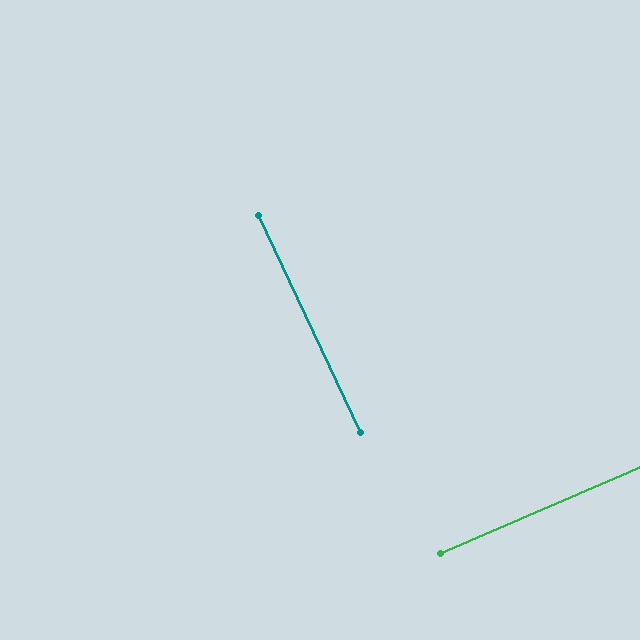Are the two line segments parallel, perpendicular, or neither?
Perpendicular — they meet at approximately 88°.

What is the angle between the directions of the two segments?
Approximately 88 degrees.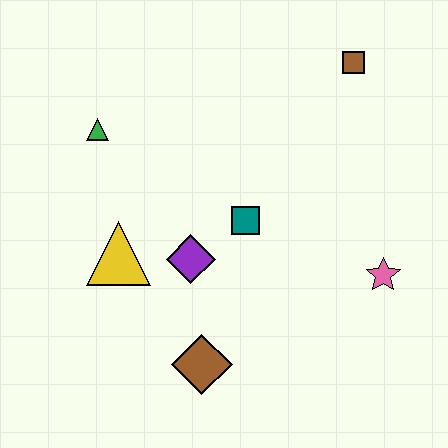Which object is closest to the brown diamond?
The purple diamond is closest to the brown diamond.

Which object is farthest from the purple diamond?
The brown square is farthest from the purple diamond.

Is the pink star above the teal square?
No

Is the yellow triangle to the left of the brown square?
Yes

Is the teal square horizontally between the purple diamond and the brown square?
Yes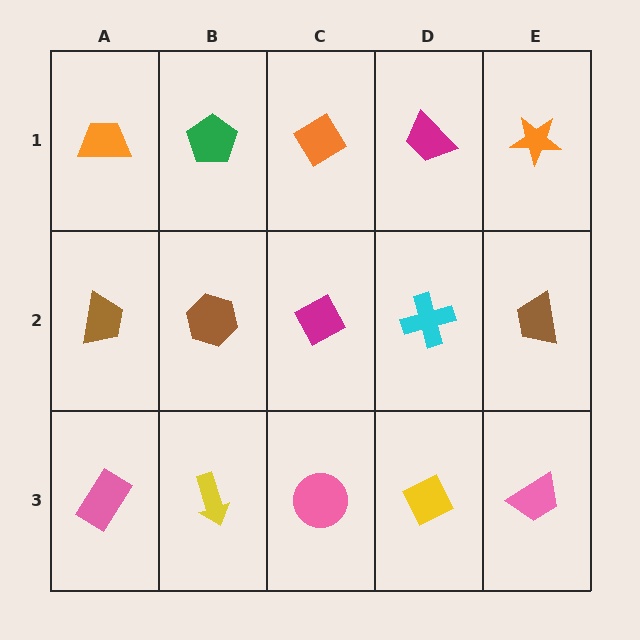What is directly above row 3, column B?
A brown hexagon.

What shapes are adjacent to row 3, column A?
A brown trapezoid (row 2, column A), a yellow arrow (row 3, column B).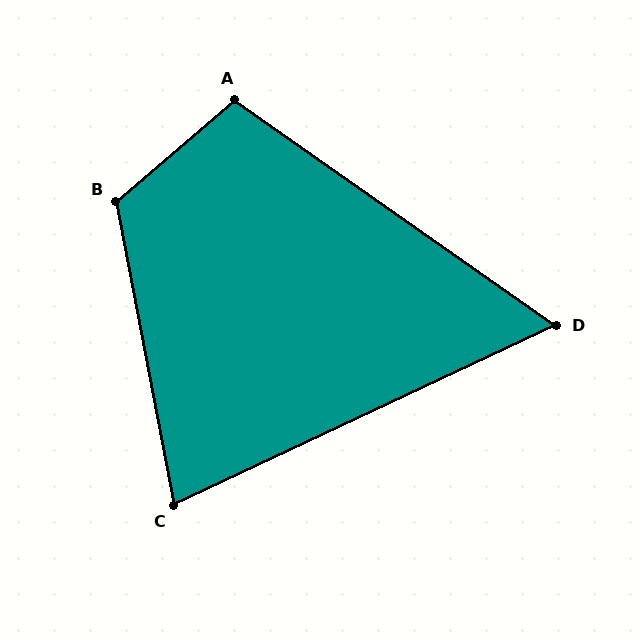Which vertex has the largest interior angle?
B, at approximately 120 degrees.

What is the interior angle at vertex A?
Approximately 104 degrees (obtuse).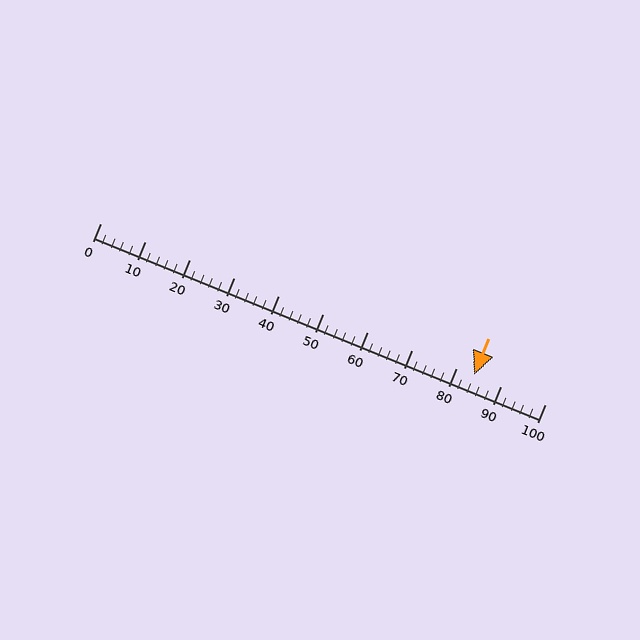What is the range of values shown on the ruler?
The ruler shows values from 0 to 100.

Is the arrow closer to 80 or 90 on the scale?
The arrow is closer to 80.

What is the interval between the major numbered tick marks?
The major tick marks are spaced 10 units apart.